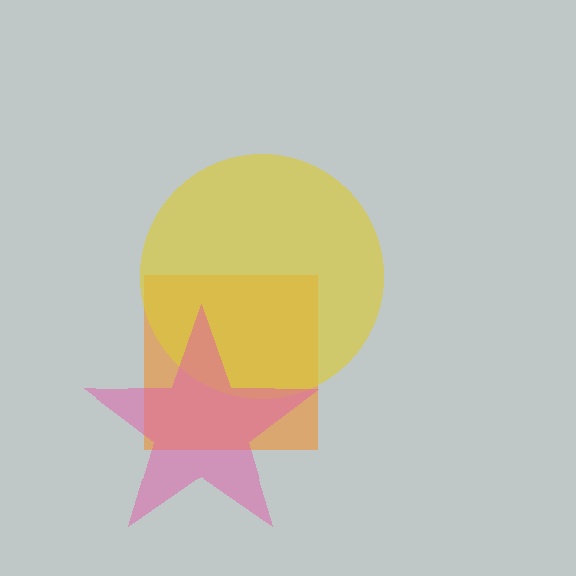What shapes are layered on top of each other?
The layered shapes are: an orange square, a yellow circle, a pink star.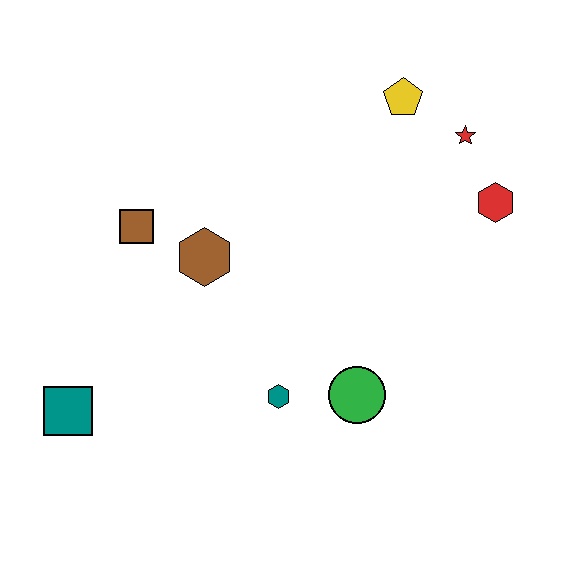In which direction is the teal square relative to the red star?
The teal square is to the left of the red star.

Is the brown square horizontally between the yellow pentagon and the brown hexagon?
No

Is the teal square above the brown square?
No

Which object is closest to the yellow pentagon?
The red star is closest to the yellow pentagon.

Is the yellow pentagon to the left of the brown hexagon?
No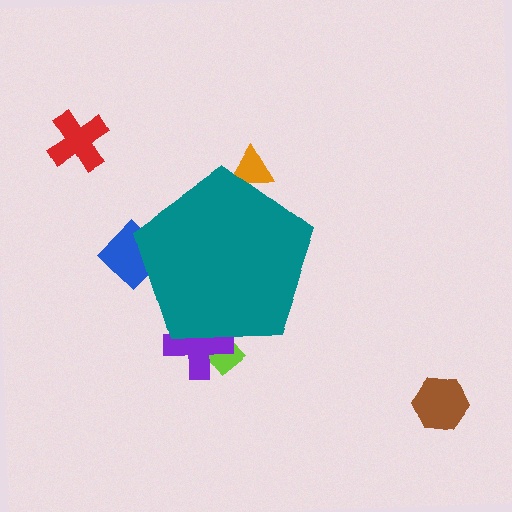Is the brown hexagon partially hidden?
No, the brown hexagon is fully visible.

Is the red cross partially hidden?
No, the red cross is fully visible.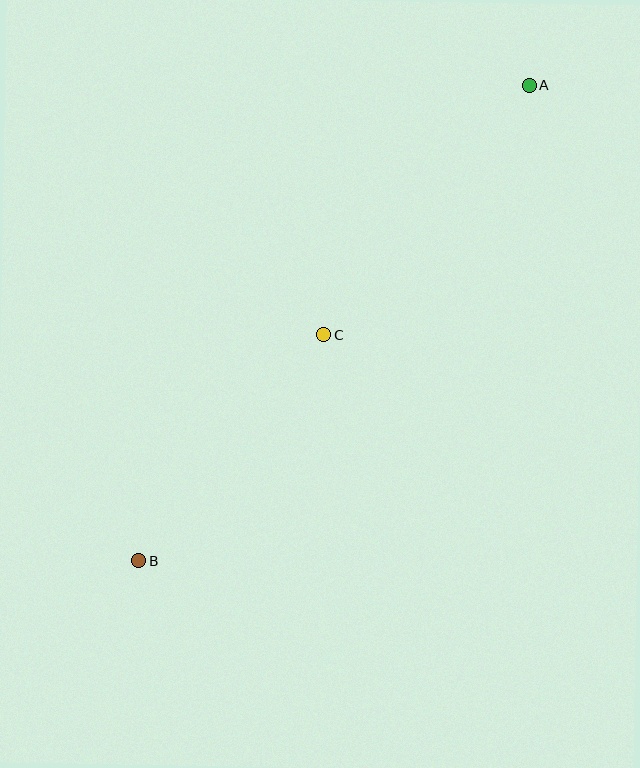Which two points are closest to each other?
Points B and C are closest to each other.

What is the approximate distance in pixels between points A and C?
The distance between A and C is approximately 324 pixels.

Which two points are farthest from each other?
Points A and B are farthest from each other.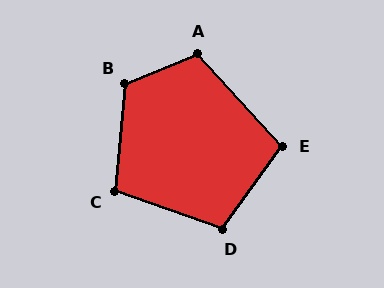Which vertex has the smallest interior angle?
E, at approximately 101 degrees.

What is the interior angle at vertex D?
Approximately 107 degrees (obtuse).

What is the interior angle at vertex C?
Approximately 104 degrees (obtuse).